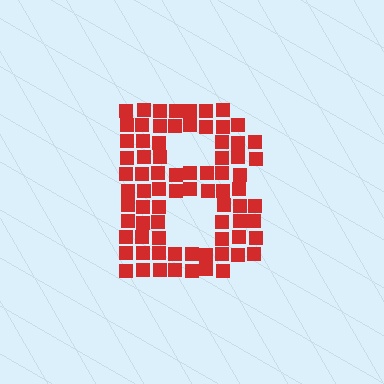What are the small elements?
The small elements are squares.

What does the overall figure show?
The overall figure shows the letter B.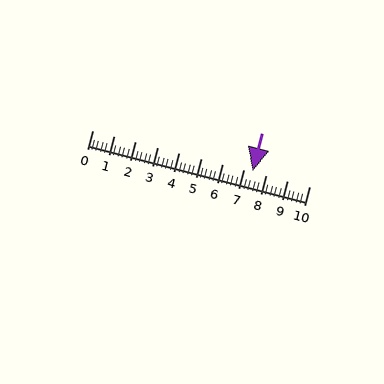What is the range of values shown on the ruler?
The ruler shows values from 0 to 10.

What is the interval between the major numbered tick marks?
The major tick marks are spaced 1 units apart.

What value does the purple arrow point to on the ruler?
The purple arrow points to approximately 7.4.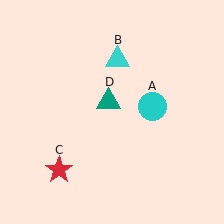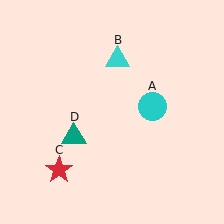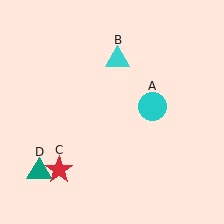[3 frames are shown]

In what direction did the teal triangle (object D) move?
The teal triangle (object D) moved down and to the left.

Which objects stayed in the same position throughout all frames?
Cyan circle (object A) and cyan triangle (object B) and red star (object C) remained stationary.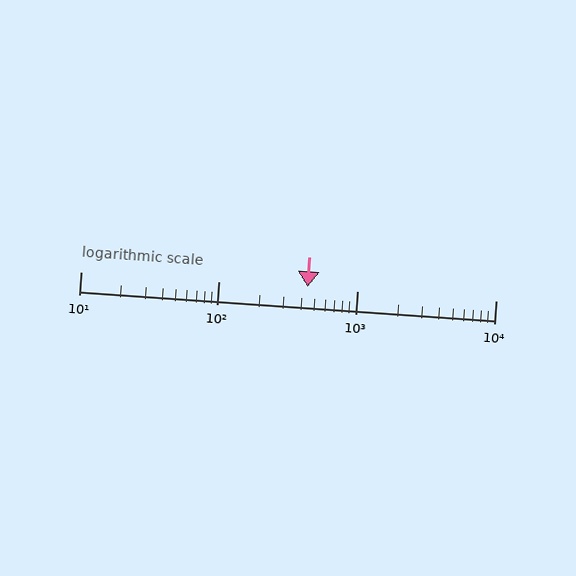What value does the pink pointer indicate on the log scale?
The pointer indicates approximately 440.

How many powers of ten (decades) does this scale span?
The scale spans 3 decades, from 10 to 10000.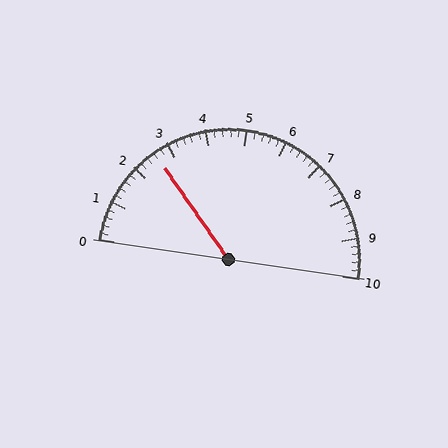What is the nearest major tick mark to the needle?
The nearest major tick mark is 3.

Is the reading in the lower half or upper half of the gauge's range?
The reading is in the lower half of the range (0 to 10).